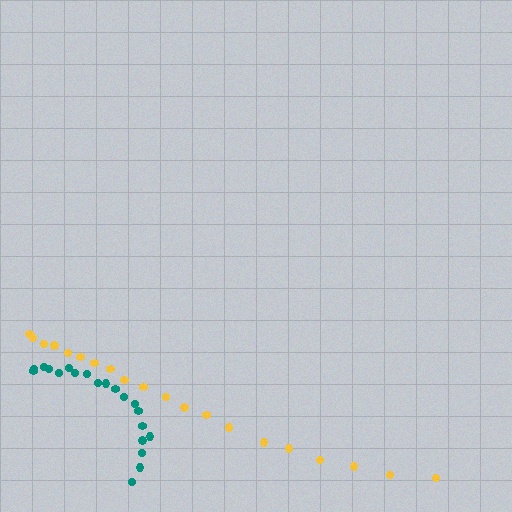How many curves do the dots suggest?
There are 2 distinct paths.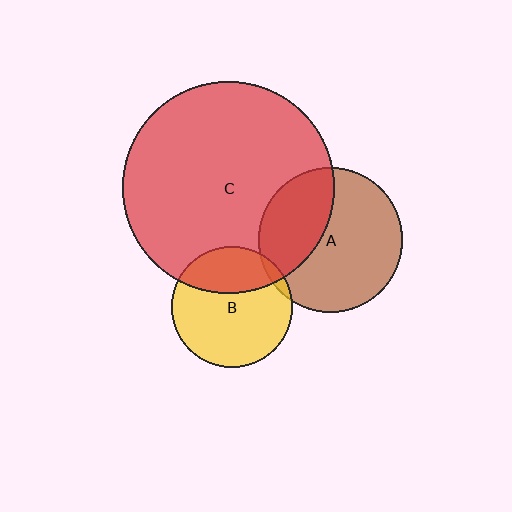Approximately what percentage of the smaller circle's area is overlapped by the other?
Approximately 30%.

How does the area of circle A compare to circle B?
Approximately 1.4 times.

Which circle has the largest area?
Circle C (red).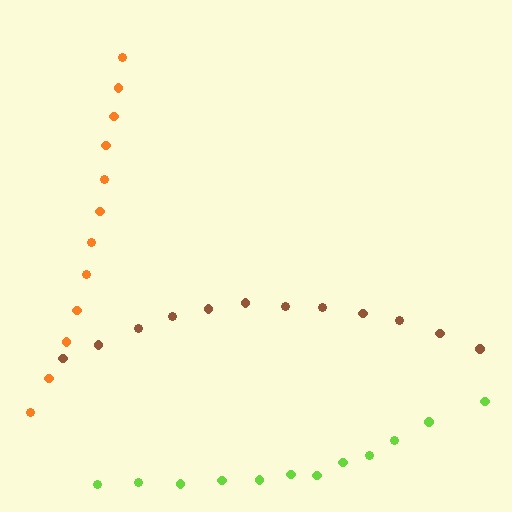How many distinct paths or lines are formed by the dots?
There are 3 distinct paths.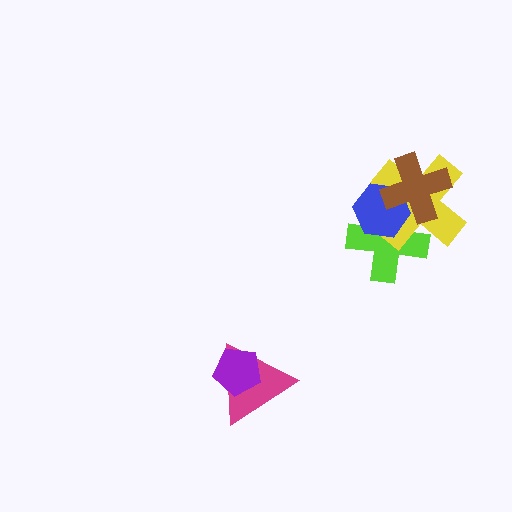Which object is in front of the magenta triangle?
The purple pentagon is in front of the magenta triangle.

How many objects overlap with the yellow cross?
3 objects overlap with the yellow cross.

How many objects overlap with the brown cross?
3 objects overlap with the brown cross.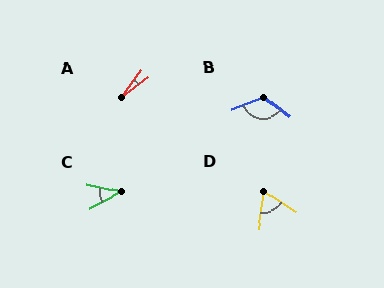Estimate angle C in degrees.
Approximately 40 degrees.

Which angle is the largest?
B, at approximately 121 degrees.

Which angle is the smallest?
A, at approximately 16 degrees.